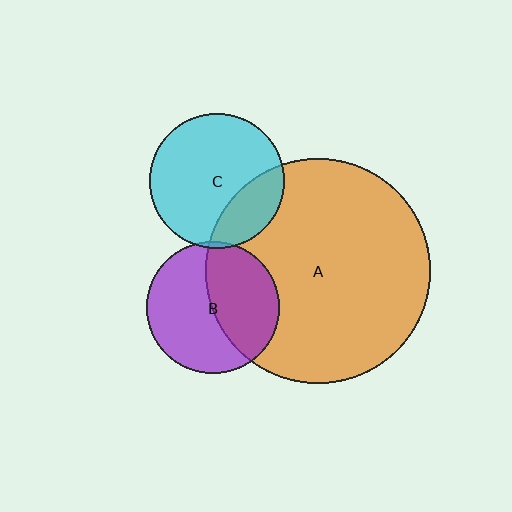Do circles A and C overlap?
Yes.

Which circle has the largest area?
Circle A (orange).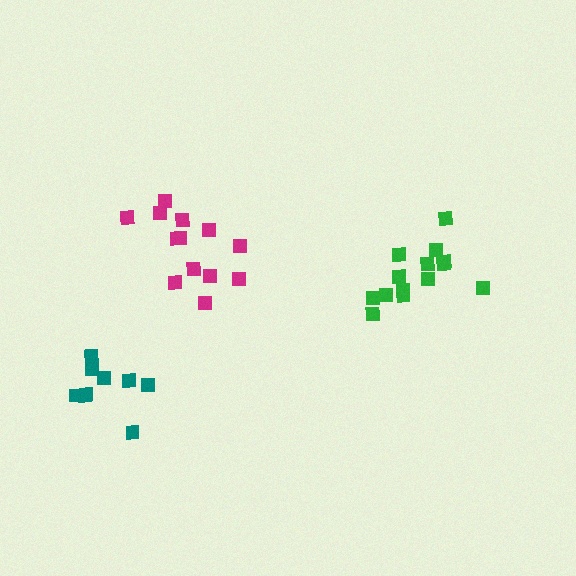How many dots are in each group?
Group 1: 14 dots, Group 2: 9 dots, Group 3: 13 dots (36 total).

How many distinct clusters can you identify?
There are 3 distinct clusters.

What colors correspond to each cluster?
The clusters are colored: green, teal, magenta.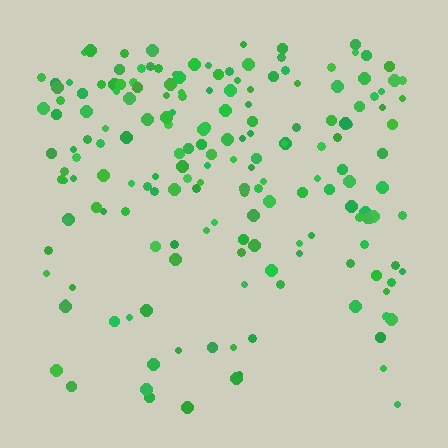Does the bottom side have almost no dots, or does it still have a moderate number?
Still a moderate number, just noticeably fewer than the top.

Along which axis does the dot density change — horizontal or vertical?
Vertical.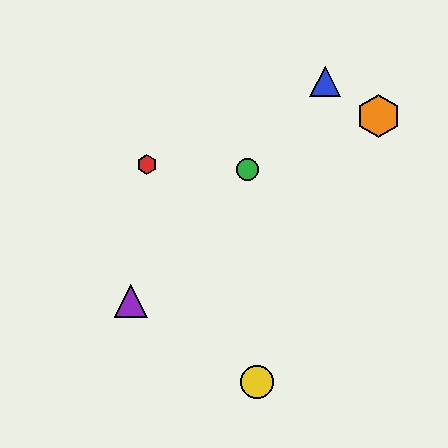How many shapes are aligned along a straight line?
3 shapes (the blue triangle, the green circle, the purple triangle) are aligned along a straight line.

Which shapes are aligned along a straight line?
The blue triangle, the green circle, the purple triangle are aligned along a straight line.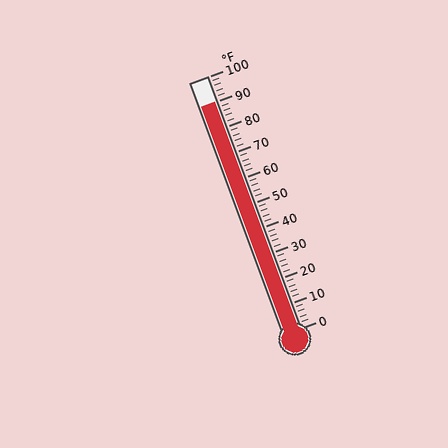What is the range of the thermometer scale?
The thermometer scale ranges from 0°F to 100°F.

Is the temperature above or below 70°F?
The temperature is above 70°F.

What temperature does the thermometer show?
The thermometer shows approximately 90°F.